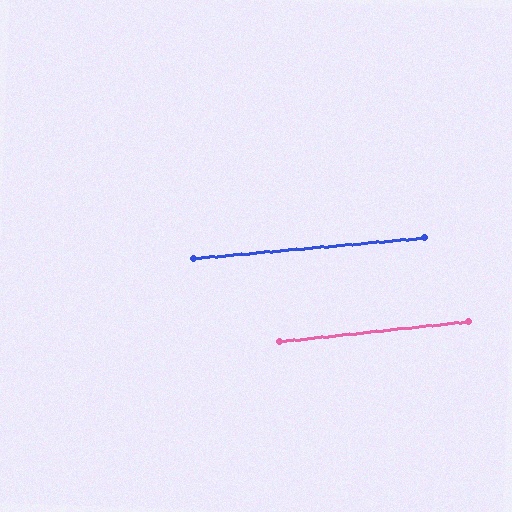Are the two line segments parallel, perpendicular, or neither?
Parallel — their directions differ by only 0.8°.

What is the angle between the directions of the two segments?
Approximately 1 degree.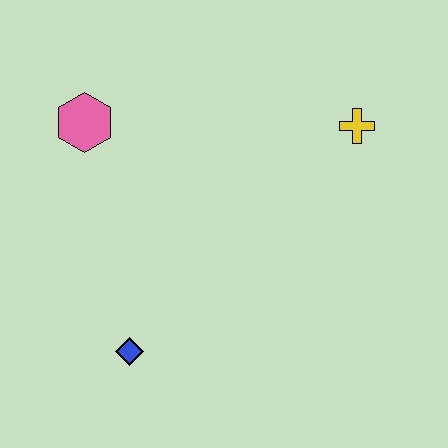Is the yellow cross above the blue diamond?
Yes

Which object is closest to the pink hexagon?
The blue diamond is closest to the pink hexagon.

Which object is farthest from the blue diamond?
The yellow cross is farthest from the blue diamond.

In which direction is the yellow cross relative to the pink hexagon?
The yellow cross is to the right of the pink hexagon.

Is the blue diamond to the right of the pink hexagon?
Yes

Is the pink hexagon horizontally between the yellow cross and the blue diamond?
No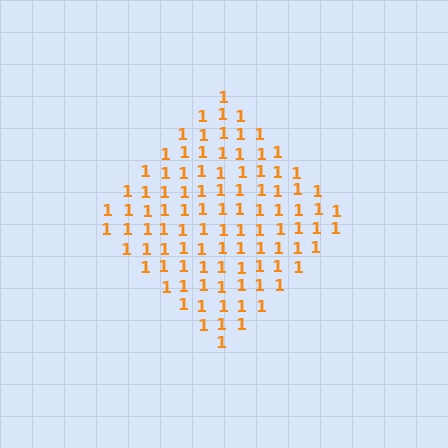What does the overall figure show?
The overall figure shows a diamond.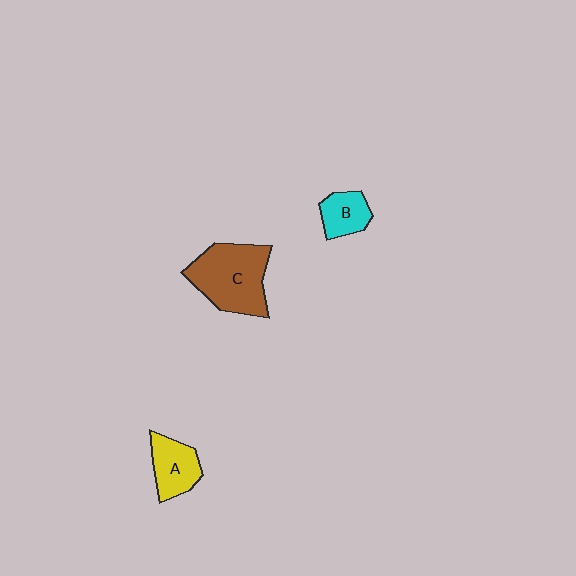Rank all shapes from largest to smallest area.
From largest to smallest: C (brown), A (yellow), B (cyan).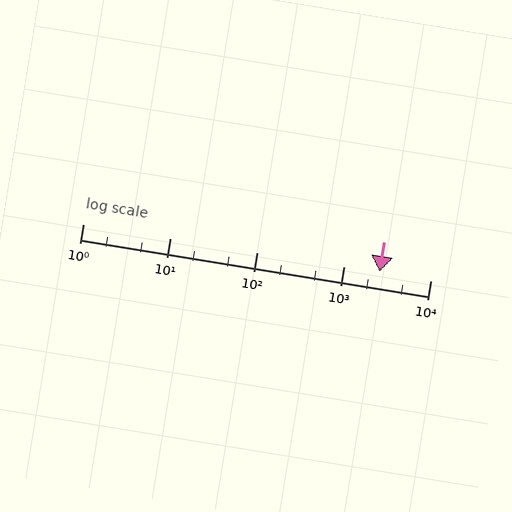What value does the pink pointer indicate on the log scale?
The pointer indicates approximately 2600.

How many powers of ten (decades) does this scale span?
The scale spans 4 decades, from 1 to 10000.